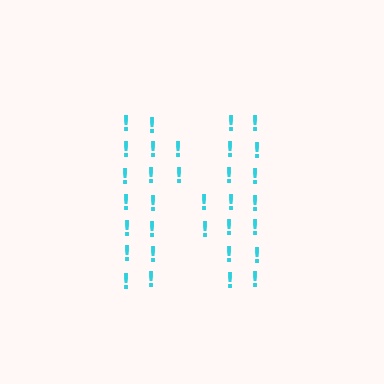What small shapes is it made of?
It is made of small exclamation marks.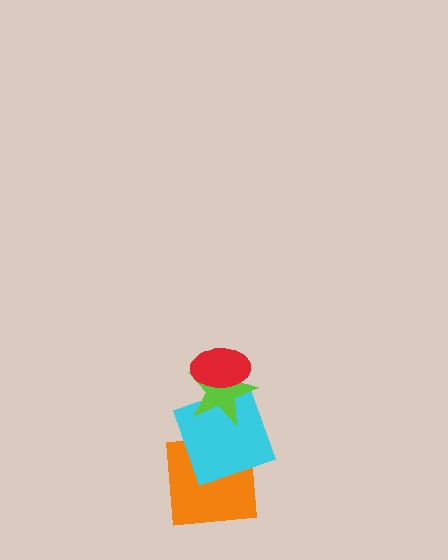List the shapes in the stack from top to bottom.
From top to bottom: the red ellipse, the lime star, the cyan square, the orange square.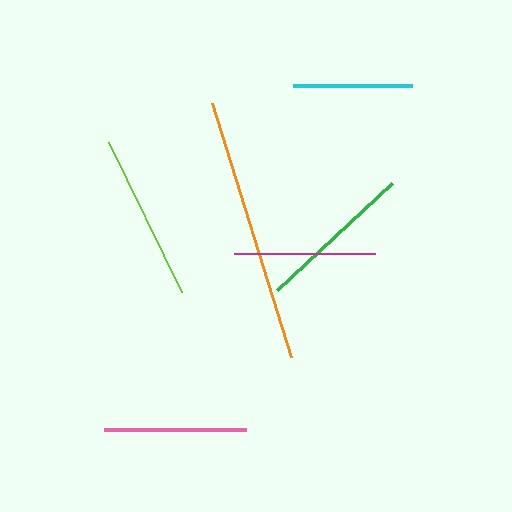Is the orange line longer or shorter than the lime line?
The orange line is longer than the lime line.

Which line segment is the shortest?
The cyan line is the shortest at approximately 118 pixels.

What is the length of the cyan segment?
The cyan segment is approximately 118 pixels long.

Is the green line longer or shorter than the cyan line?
The green line is longer than the cyan line.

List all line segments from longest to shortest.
From longest to shortest: orange, lime, green, pink, magenta, cyan.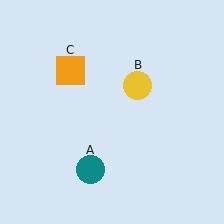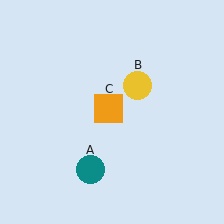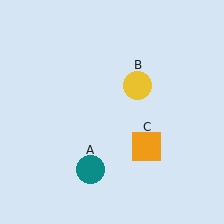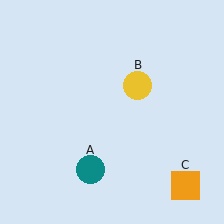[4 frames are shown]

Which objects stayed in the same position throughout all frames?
Teal circle (object A) and yellow circle (object B) remained stationary.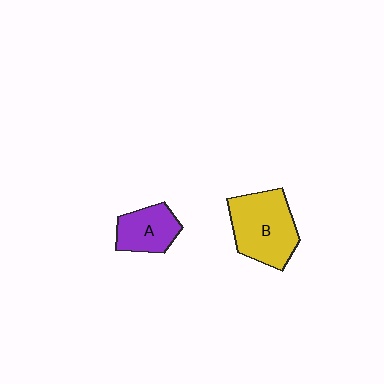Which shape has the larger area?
Shape B (yellow).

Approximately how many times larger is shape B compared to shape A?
Approximately 1.6 times.